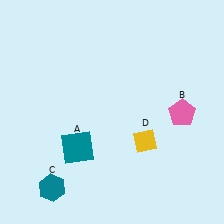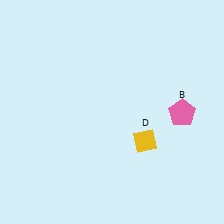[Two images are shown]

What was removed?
The teal square (A), the teal hexagon (C) were removed in Image 2.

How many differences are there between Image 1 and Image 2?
There are 2 differences between the two images.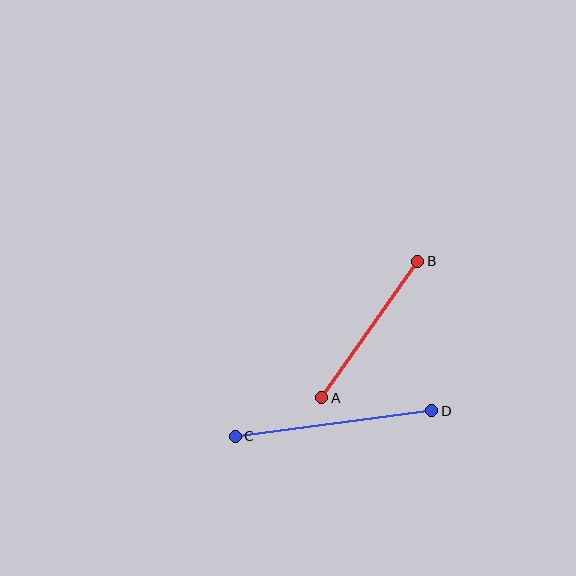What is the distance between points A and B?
The distance is approximately 167 pixels.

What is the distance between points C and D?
The distance is approximately 198 pixels.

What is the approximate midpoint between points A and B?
The midpoint is at approximately (370, 329) pixels.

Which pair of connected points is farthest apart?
Points C and D are farthest apart.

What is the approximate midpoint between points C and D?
The midpoint is at approximately (333, 423) pixels.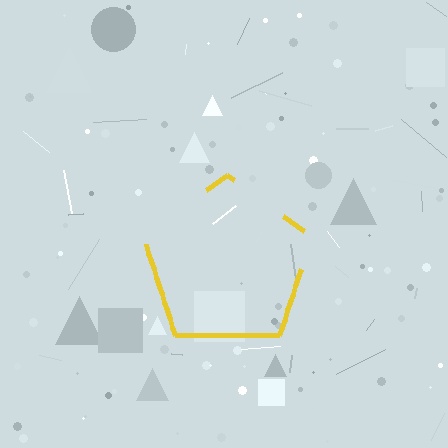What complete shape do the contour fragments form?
The contour fragments form a pentagon.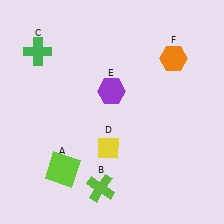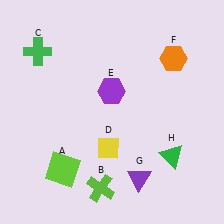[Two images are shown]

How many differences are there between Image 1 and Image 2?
There are 2 differences between the two images.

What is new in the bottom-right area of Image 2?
A green triangle (H) was added in the bottom-right area of Image 2.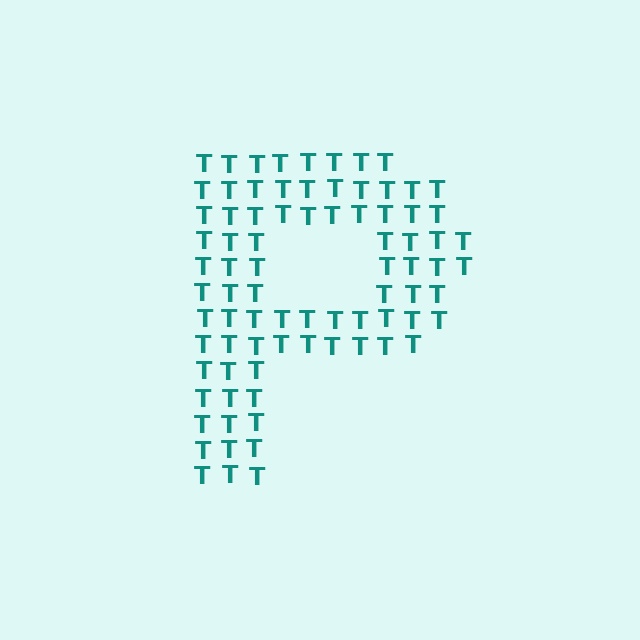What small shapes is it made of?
It is made of small letter T's.